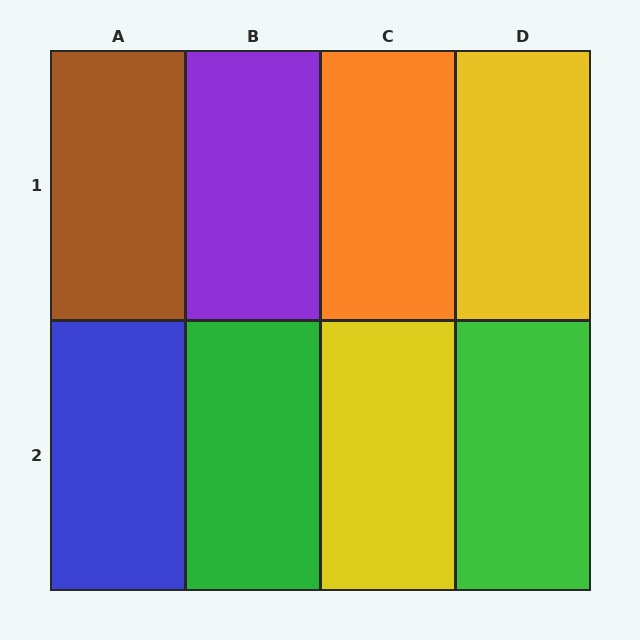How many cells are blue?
1 cell is blue.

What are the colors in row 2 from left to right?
Blue, green, yellow, green.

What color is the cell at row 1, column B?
Purple.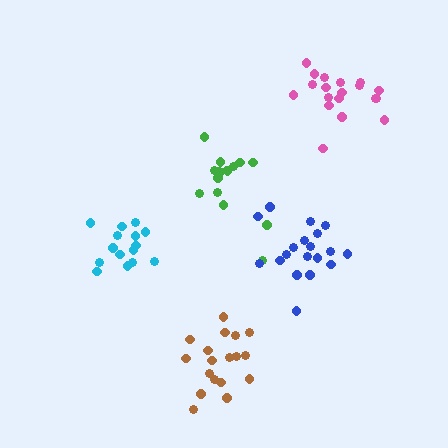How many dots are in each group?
Group 1: 15 dots, Group 2: 16 dots, Group 3: 19 dots, Group 4: 19 dots, Group 5: 18 dots (87 total).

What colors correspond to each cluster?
The clusters are colored: cyan, green, blue, pink, brown.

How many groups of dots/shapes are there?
There are 5 groups.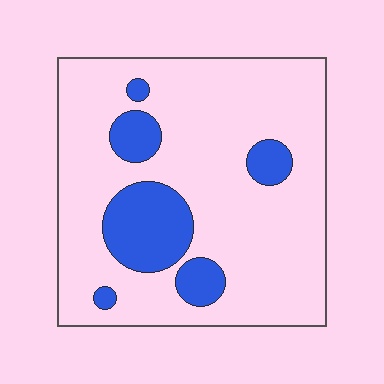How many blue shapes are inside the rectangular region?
6.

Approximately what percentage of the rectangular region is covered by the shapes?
Approximately 20%.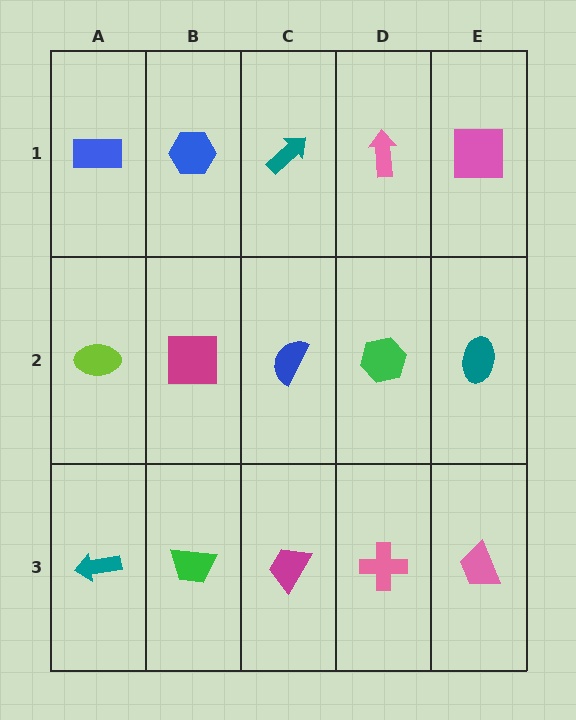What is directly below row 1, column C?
A blue semicircle.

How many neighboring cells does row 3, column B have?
3.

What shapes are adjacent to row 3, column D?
A green hexagon (row 2, column D), a magenta trapezoid (row 3, column C), a pink trapezoid (row 3, column E).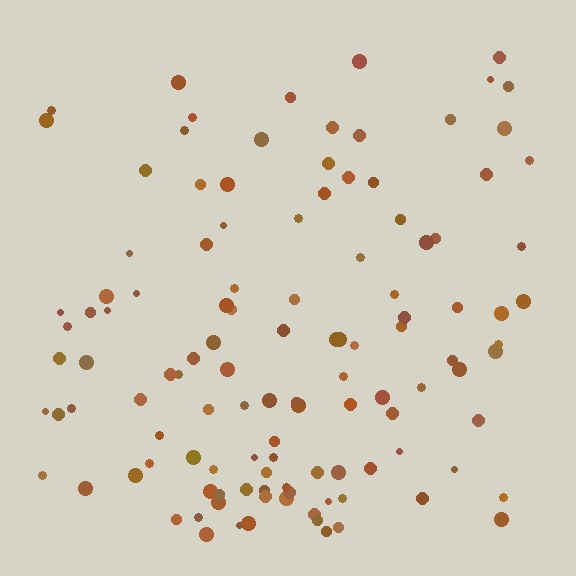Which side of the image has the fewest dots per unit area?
The top.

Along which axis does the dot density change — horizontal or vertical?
Vertical.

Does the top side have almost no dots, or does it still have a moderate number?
Still a moderate number, just noticeably fewer than the bottom.